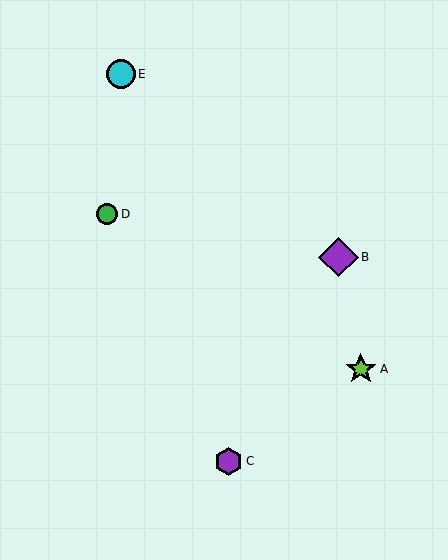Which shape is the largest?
The purple diamond (labeled B) is the largest.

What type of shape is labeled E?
Shape E is a cyan circle.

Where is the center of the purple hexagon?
The center of the purple hexagon is at (229, 461).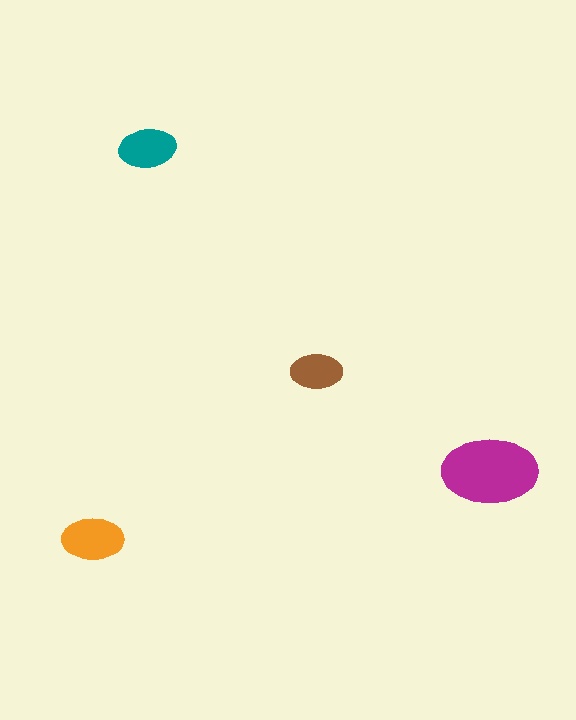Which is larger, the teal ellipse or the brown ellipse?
The teal one.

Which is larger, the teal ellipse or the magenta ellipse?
The magenta one.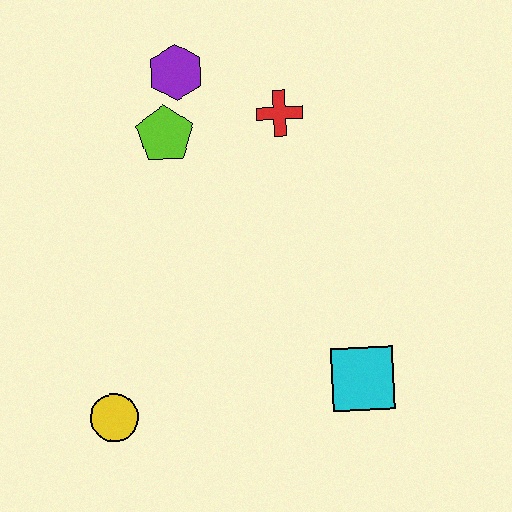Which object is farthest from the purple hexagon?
The cyan square is farthest from the purple hexagon.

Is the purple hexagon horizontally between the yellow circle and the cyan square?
Yes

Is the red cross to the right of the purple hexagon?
Yes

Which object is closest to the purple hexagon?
The lime pentagon is closest to the purple hexagon.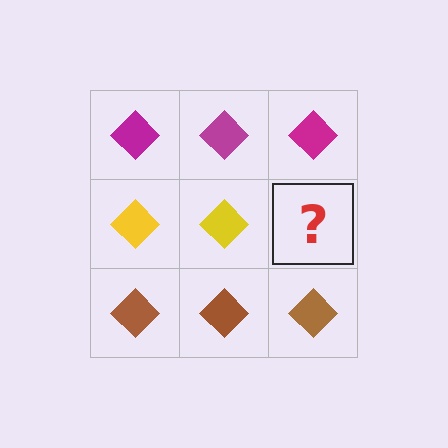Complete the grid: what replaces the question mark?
The question mark should be replaced with a yellow diamond.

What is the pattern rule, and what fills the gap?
The rule is that each row has a consistent color. The gap should be filled with a yellow diamond.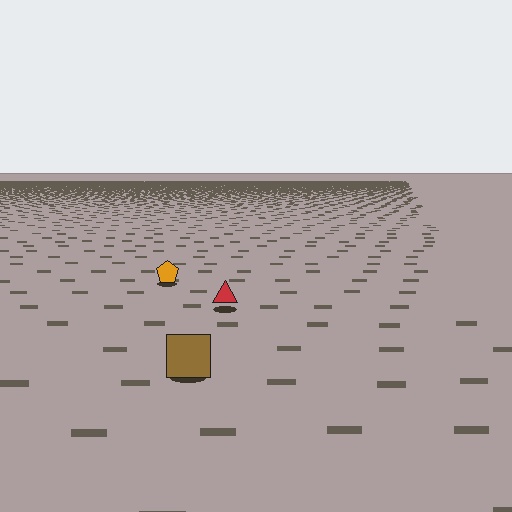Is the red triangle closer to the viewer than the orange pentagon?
Yes. The red triangle is closer — you can tell from the texture gradient: the ground texture is coarser near it.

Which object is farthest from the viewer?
The orange pentagon is farthest from the viewer. It appears smaller and the ground texture around it is denser.